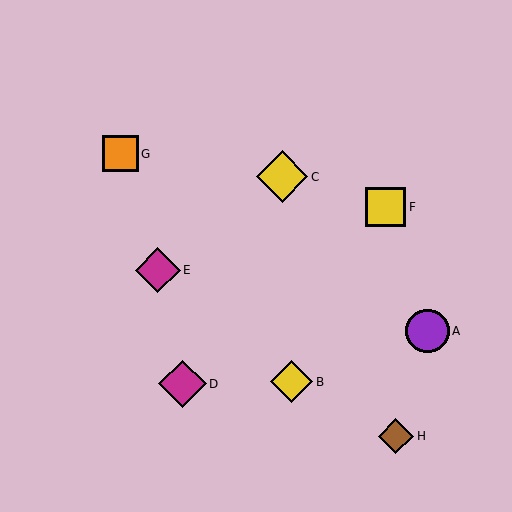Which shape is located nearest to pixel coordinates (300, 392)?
The yellow diamond (labeled B) at (291, 382) is nearest to that location.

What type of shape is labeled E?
Shape E is a magenta diamond.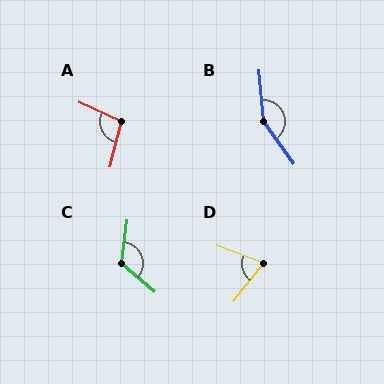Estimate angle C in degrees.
Approximately 122 degrees.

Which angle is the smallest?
D, at approximately 72 degrees.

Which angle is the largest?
B, at approximately 149 degrees.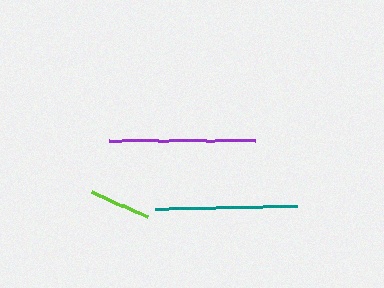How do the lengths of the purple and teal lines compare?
The purple and teal lines are approximately the same length.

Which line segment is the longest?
The purple line is the longest at approximately 146 pixels.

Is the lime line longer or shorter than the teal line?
The teal line is longer than the lime line.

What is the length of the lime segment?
The lime segment is approximately 61 pixels long.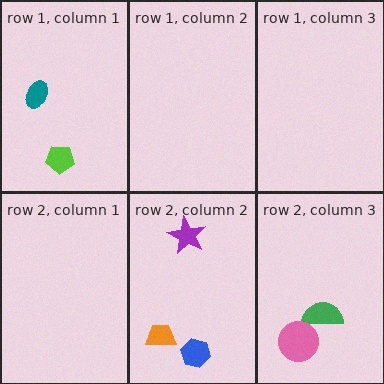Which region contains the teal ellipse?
The row 1, column 1 region.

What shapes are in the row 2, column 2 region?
The purple star, the orange trapezoid, the blue hexagon.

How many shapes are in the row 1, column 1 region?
2.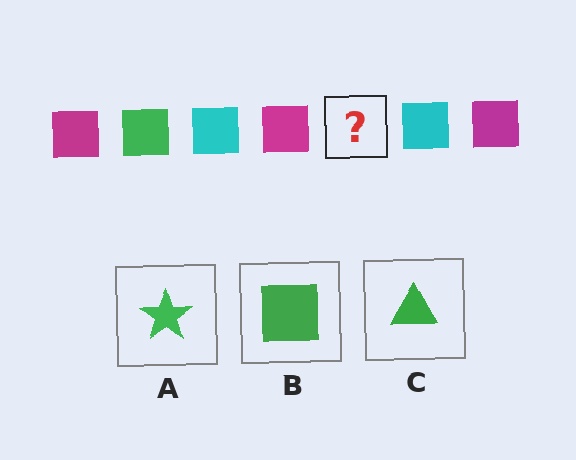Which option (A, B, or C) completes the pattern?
B.